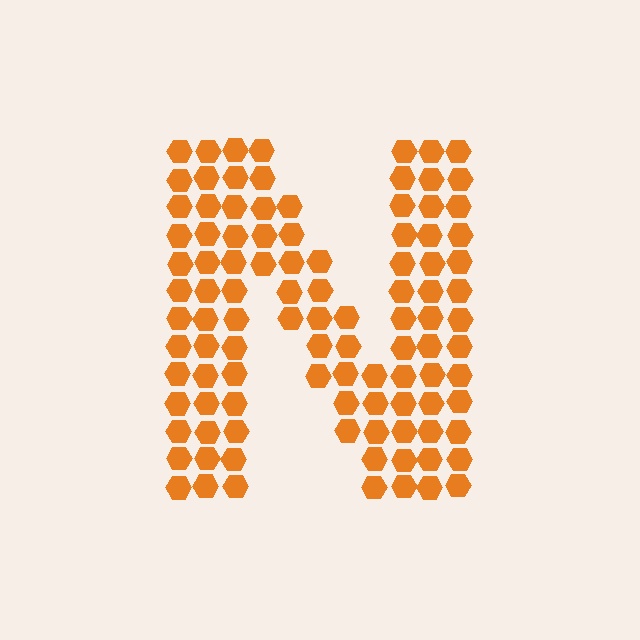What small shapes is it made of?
It is made of small hexagons.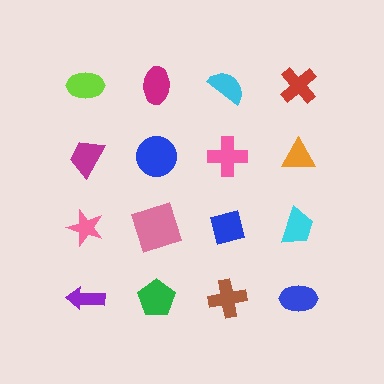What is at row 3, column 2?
A pink square.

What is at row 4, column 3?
A brown cross.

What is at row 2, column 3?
A pink cross.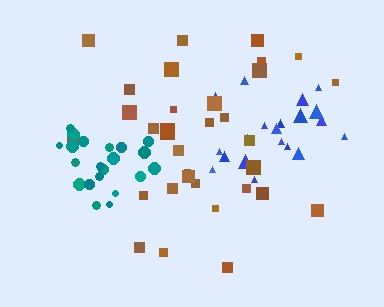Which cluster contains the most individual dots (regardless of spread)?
Brown (33).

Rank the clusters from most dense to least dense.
teal, blue, brown.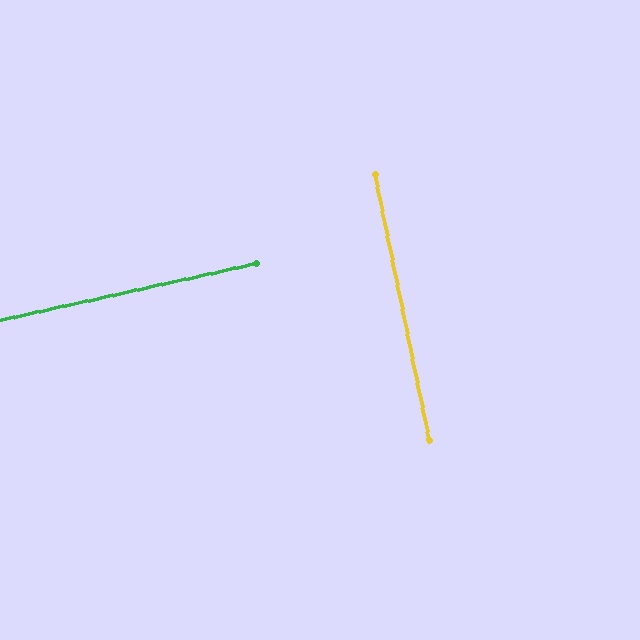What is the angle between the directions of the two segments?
Approximately 89 degrees.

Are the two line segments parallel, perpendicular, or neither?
Perpendicular — they meet at approximately 89°.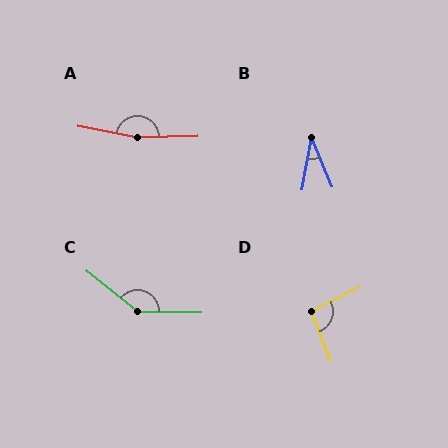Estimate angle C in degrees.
Approximately 143 degrees.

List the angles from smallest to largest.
B (32°), D (96°), C (143°), A (168°).